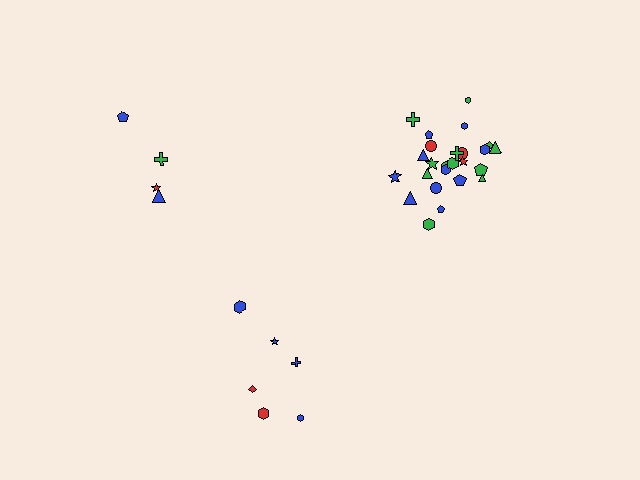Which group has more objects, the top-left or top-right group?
The top-right group.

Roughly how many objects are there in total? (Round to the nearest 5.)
Roughly 35 objects in total.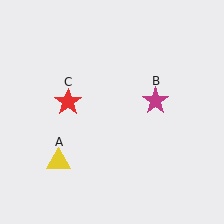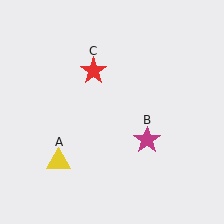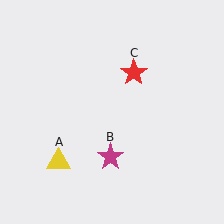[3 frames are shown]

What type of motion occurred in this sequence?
The magenta star (object B), red star (object C) rotated clockwise around the center of the scene.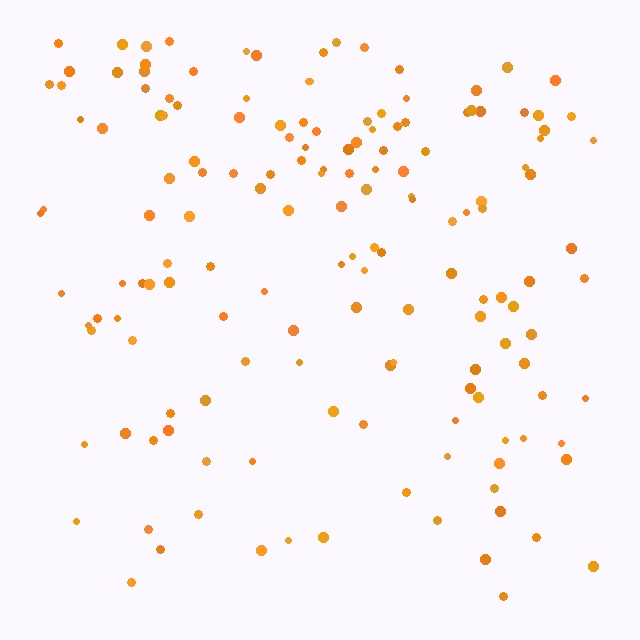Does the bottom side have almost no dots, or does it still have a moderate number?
Still a moderate number, just noticeably fewer than the top.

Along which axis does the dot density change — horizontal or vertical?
Vertical.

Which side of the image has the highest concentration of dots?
The top.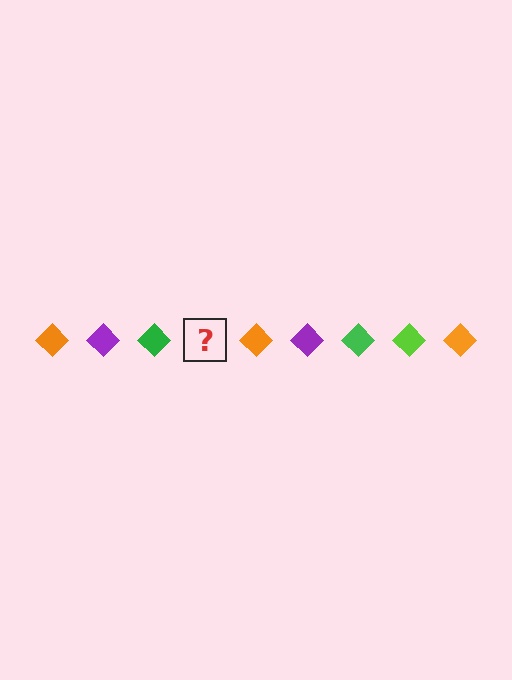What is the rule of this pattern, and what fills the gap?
The rule is that the pattern cycles through orange, purple, green, lime diamonds. The gap should be filled with a lime diamond.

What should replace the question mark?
The question mark should be replaced with a lime diamond.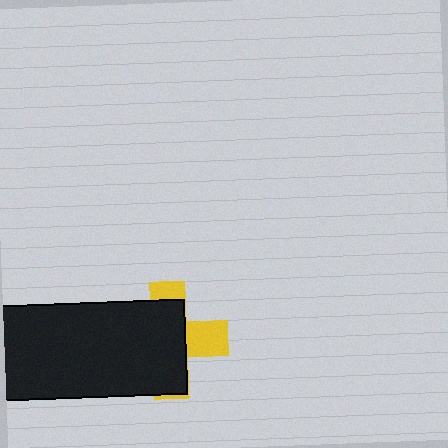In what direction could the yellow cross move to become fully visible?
The yellow cross could move right. That would shift it out from behind the black rectangle entirely.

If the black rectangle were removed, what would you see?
You would see the complete yellow cross.